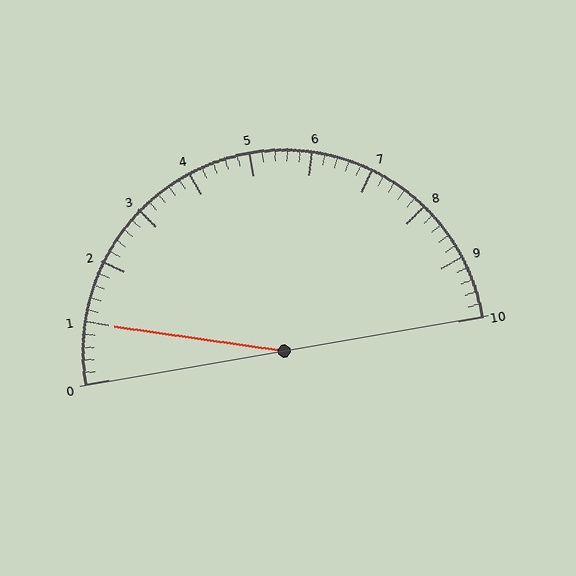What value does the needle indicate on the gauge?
The needle indicates approximately 1.0.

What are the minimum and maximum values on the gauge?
The gauge ranges from 0 to 10.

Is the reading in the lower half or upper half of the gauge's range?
The reading is in the lower half of the range (0 to 10).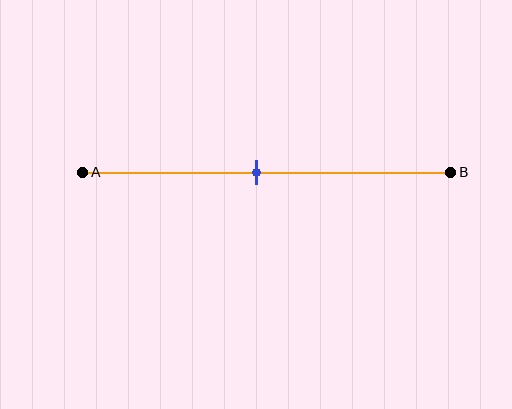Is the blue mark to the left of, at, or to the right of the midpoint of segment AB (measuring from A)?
The blue mark is approximately at the midpoint of segment AB.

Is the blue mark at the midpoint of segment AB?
Yes, the mark is approximately at the midpoint.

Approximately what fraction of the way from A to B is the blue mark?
The blue mark is approximately 45% of the way from A to B.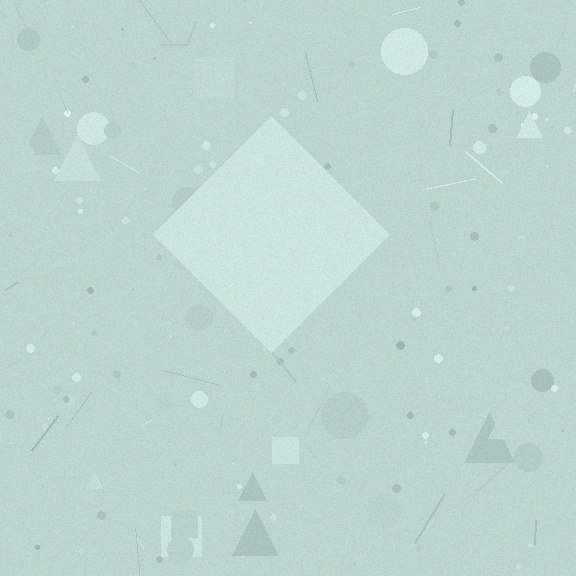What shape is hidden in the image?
A diamond is hidden in the image.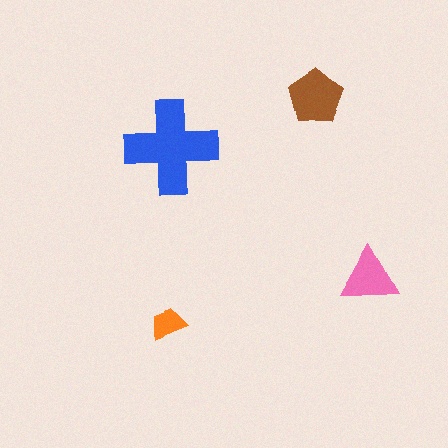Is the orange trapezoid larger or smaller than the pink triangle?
Smaller.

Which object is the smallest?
The orange trapezoid.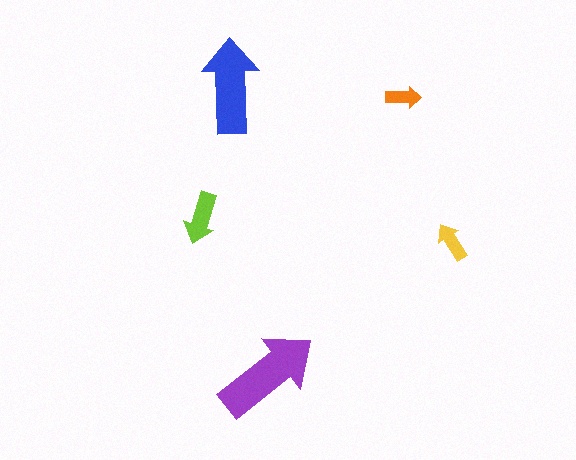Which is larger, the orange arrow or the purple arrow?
The purple one.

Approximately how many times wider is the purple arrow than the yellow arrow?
About 2.5 times wider.